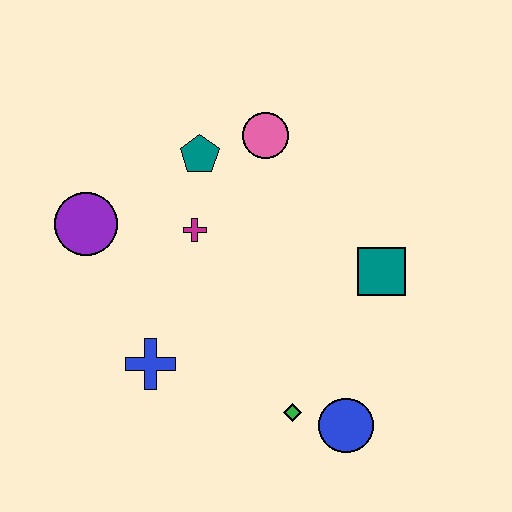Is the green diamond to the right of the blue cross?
Yes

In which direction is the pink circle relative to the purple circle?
The pink circle is to the right of the purple circle.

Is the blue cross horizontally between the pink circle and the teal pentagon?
No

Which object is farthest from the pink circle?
The blue circle is farthest from the pink circle.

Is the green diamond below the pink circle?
Yes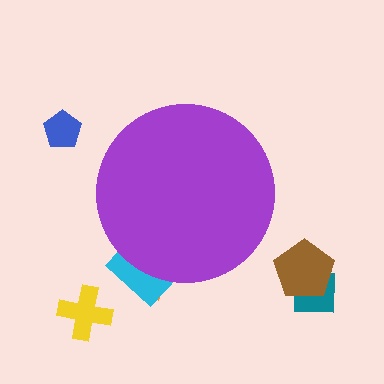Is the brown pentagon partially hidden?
No, the brown pentagon is fully visible.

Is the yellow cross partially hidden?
No, the yellow cross is fully visible.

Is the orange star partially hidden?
Yes, the orange star is partially hidden behind the purple circle.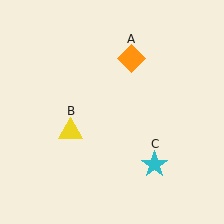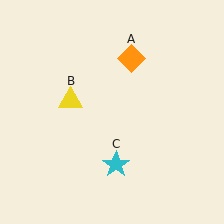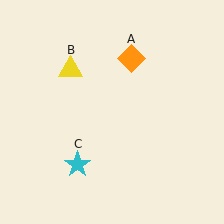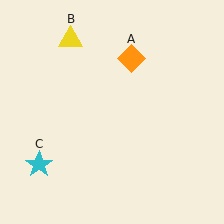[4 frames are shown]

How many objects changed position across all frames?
2 objects changed position: yellow triangle (object B), cyan star (object C).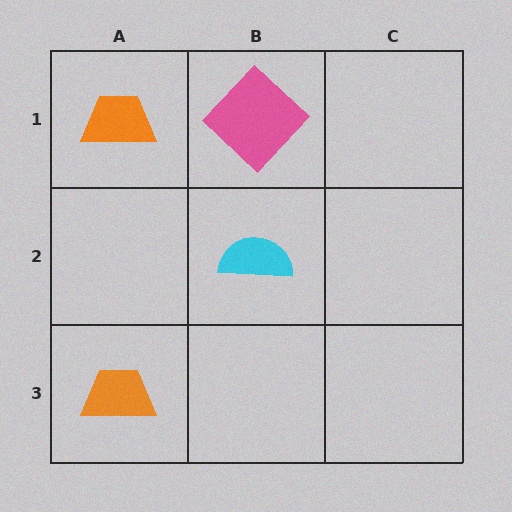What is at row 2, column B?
A cyan semicircle.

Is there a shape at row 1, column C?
No, that cell is empty.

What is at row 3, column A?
An orange trapezoid.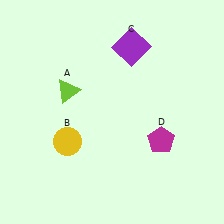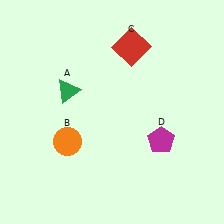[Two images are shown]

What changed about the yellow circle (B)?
In Image 1, B is yellow. In Image 2, it changed to orange.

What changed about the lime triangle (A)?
In Image 1, A is lime. In Image 2, it changed to green.